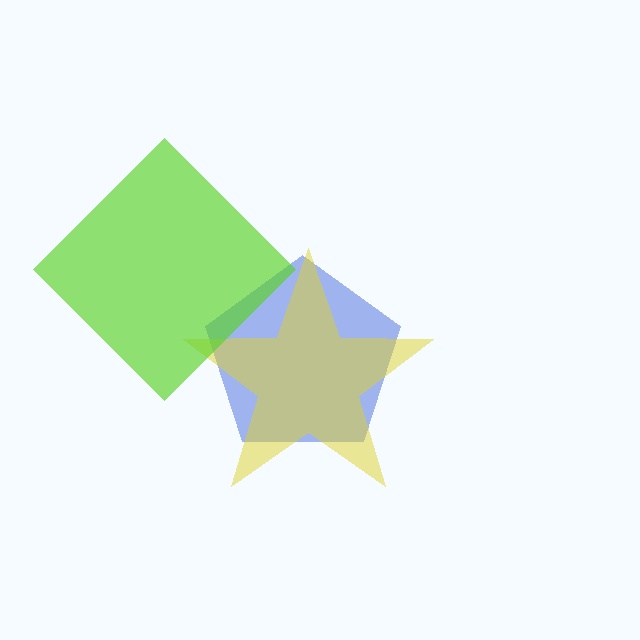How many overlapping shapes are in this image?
There are 3 overlapping shapes in the image.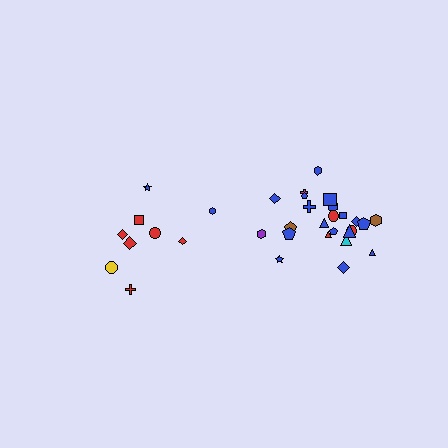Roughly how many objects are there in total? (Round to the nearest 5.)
Roughly 35 objects in total.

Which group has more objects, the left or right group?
The right group.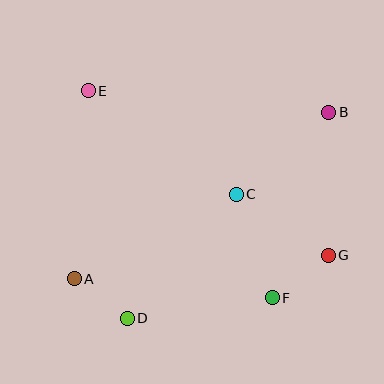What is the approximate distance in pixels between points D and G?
The distance between D and G is approximately 210 pixels.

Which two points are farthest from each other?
Points A and B are farthest from each other.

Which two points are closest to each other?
Points A and D are closest to each other.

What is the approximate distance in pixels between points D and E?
The distance between D and E is approximately 231 pixels.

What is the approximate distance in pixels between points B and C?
The distance between B and C is approximately 124 pixels.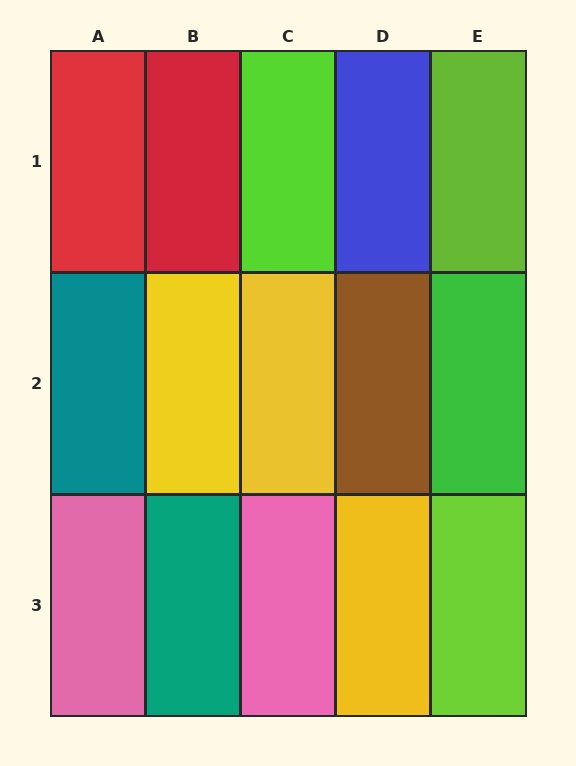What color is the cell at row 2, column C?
Yellow.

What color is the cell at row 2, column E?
Green.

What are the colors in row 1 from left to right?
Red, red, lime, blue, lime.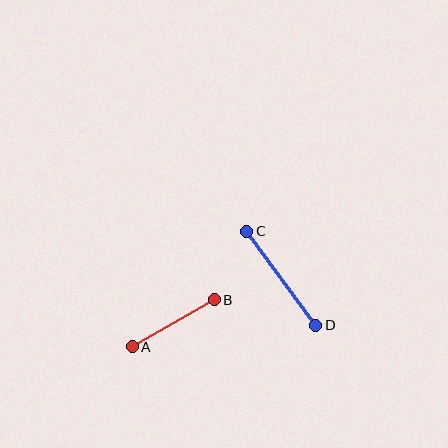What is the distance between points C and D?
The distance is approximately 117 pixels.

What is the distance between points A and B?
The distance is approximately 95 pixels.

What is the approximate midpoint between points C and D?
The midpoint is at approximately (281, 278) pixels.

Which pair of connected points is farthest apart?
Points C and D are farthest apart.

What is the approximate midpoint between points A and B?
The midpoint is at approximately (173, 323) pixels.